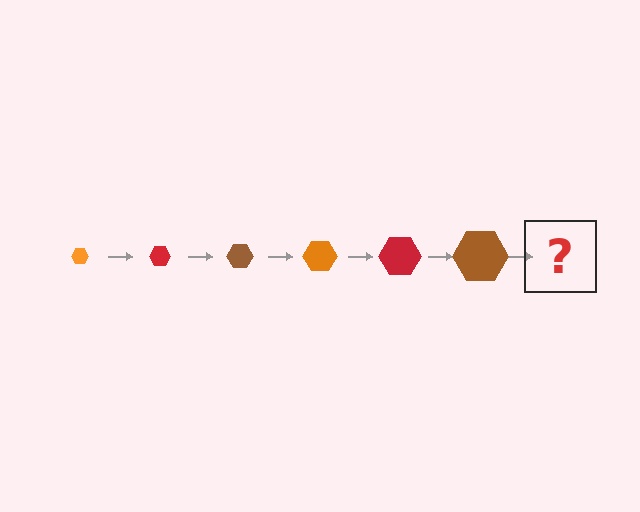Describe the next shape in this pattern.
It should be an orange hexagon, larger than the previous one.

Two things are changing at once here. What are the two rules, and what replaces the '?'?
The two rules are that the hexagon grows larger each step and the color cycles through orange, red, and brown. The '?' should be an orange hexagon, larger than the previous one.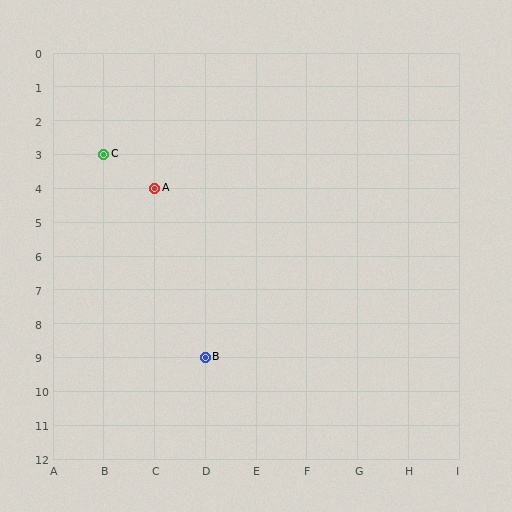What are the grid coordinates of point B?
Point B is at grid coordinates (D, 9).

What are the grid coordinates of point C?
Point C is at grid coordinates (B, 3).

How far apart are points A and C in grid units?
Points A and C are 1 column and 1 row apart (about 1.4 grid units diagonally).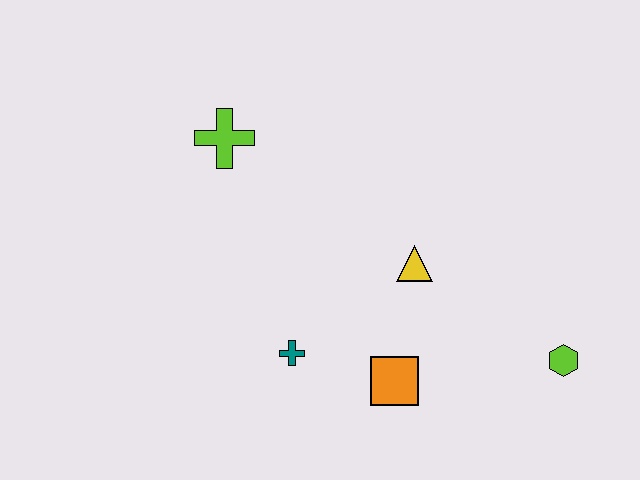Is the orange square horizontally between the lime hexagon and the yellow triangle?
No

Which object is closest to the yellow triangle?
The orange square is closest to the yellow triangle.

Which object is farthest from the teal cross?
The lime hexagon is farthest from the teal cross.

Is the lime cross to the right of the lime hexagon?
No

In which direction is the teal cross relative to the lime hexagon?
The teal cross is to the left of the lime hexagon.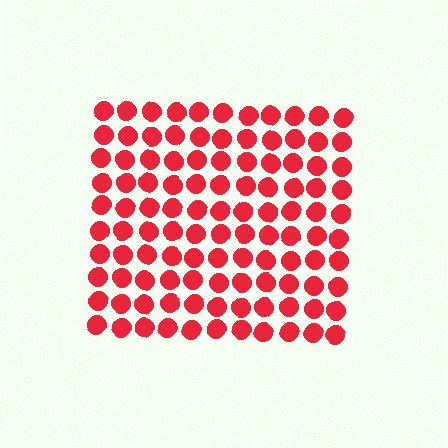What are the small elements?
The small elements are circles.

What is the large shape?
The large shape is a square.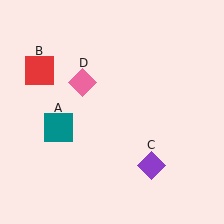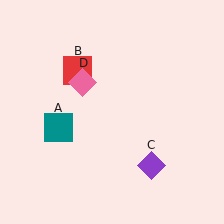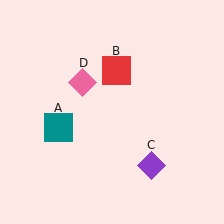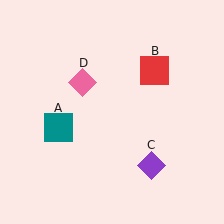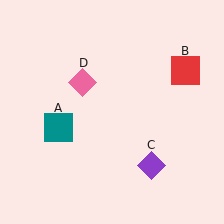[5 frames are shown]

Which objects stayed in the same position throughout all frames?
Teal square (object A) and purple diamond (object C) and pink diamond (object D) remained stationary.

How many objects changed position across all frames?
1 object changed position: red square (object B).